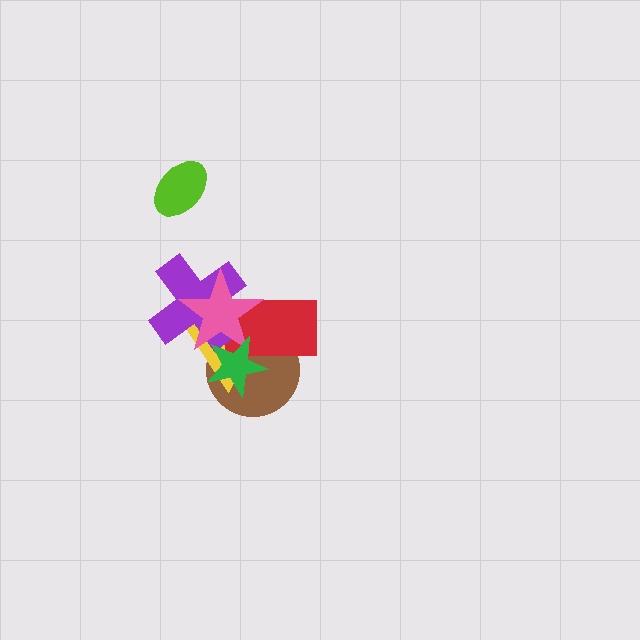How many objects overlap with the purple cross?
4 objects overlap with the purple cross.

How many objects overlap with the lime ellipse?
0 objects overlap with the lime ellipse.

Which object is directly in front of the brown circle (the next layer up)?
The yellow triangle is directly in front of the brown circle.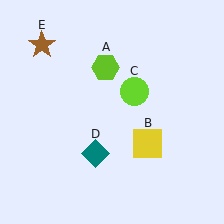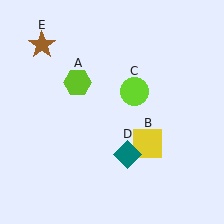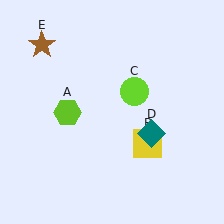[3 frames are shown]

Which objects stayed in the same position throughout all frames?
Yellow square (object B) and lime circle (object C) and brown star (object E) remained stationary.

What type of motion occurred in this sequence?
The lime hexagon (object A), teal diamond (object D) rotated counterclockwise around the center of the scene.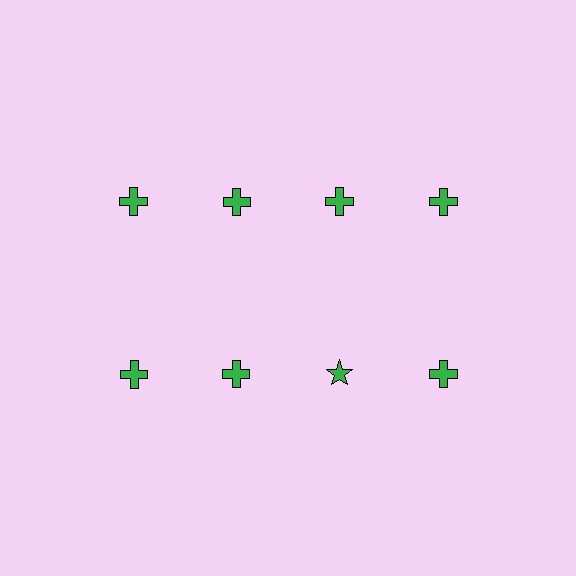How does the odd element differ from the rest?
It has a different shape: star instead of cross.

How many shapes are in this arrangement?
There are 8 shapes arranged in a grid pattern.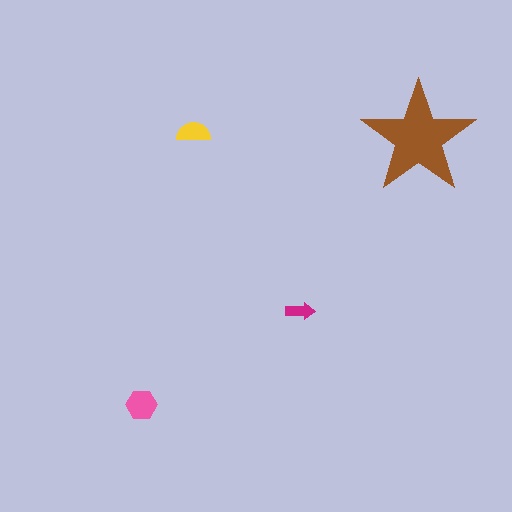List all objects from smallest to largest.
The magenta arrow, the yellow semicircle, the pink hexagon, the brown star.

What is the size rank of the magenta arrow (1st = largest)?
4th.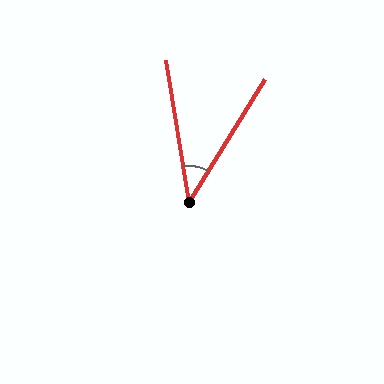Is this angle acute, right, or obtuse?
It is acute.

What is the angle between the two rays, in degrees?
Approximately 41 degrees.